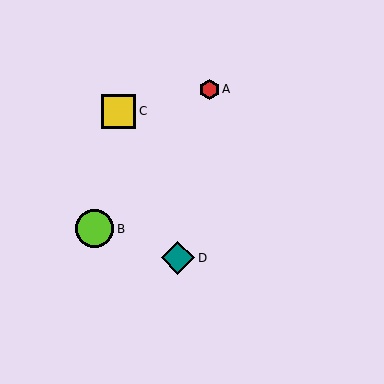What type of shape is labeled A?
Shape A is a red hexagon.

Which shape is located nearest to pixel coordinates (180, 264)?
The teal diamond (labeled D) at (178, 258) is nearest to that location.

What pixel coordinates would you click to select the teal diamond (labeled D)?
Click at (178, 258) to select the teal diamond D.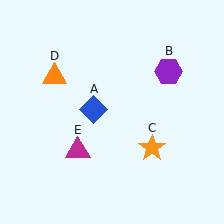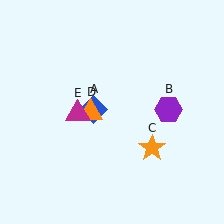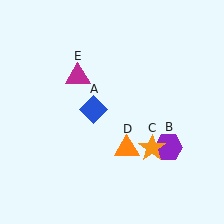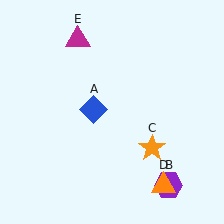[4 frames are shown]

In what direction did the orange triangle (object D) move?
The orange triangle (object D) moved down and to the right.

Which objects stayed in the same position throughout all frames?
Blue diamond (object A) and orange star (object C) remained stationary.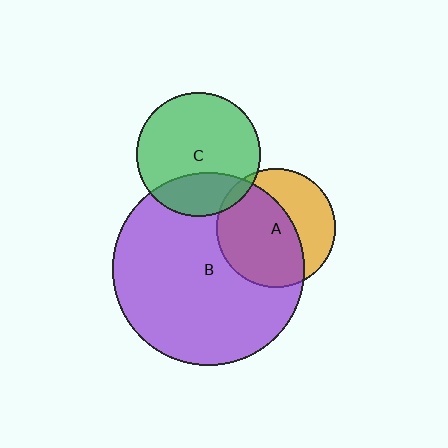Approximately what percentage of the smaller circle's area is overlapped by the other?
Approximately 5%.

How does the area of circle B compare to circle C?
Approximately 2.4 times.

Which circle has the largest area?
Circle B (purple).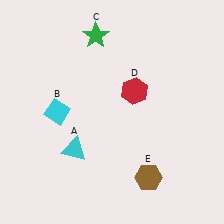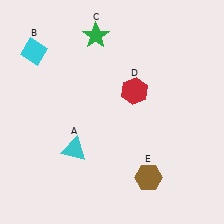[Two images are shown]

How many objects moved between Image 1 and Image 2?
1 object moved between the two images.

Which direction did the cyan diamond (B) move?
The cyan diamond (B) moved up.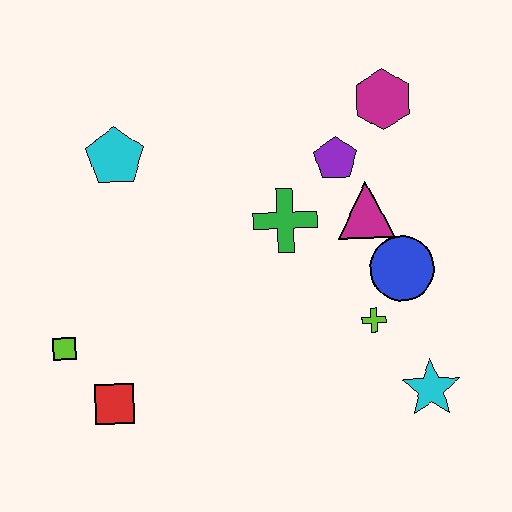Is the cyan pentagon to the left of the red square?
No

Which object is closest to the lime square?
The red square is closest to the lime square.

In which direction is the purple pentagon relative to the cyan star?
The purple pentagon is above the cyan star.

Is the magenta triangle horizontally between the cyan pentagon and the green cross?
No